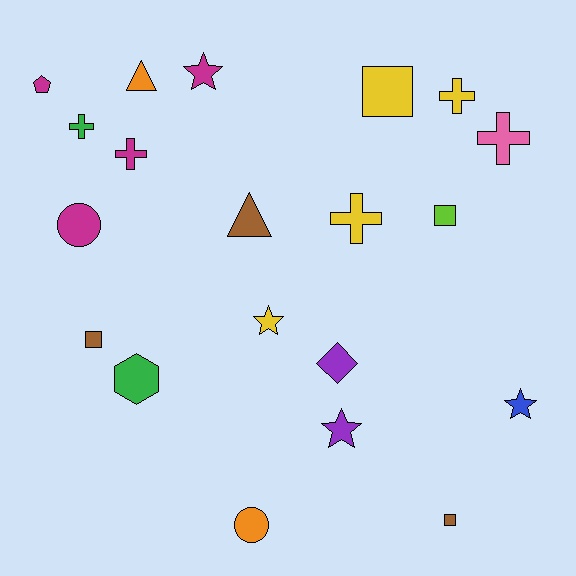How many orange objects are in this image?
There are 2 orange objects.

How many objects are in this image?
There are 20 objects.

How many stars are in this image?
There are 4 stars.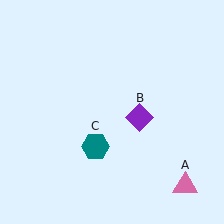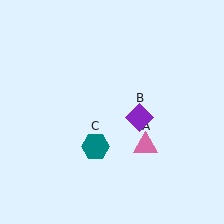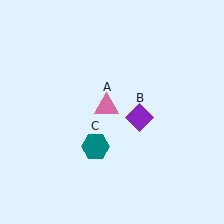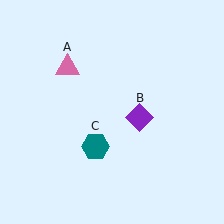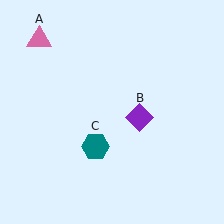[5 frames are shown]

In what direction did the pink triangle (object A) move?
The pink triangle (object A) moved up and to the left.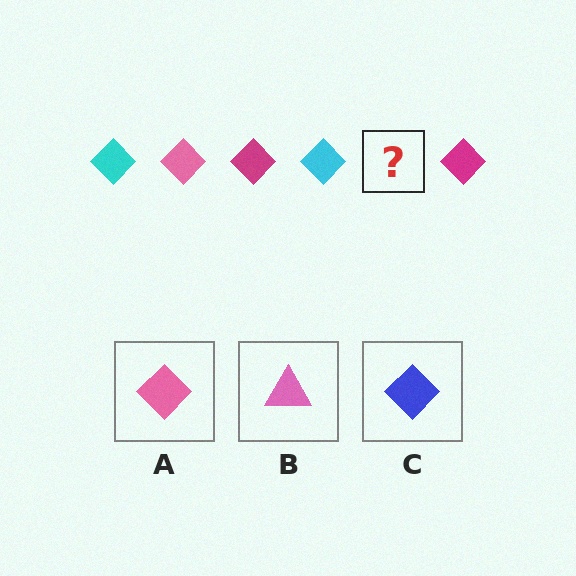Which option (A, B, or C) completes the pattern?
A.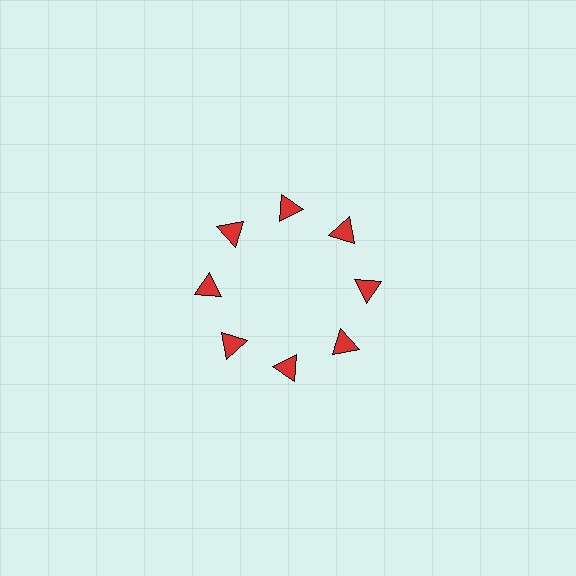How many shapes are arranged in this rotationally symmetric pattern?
There are 8 shapes, arranged in 8 groups of 1.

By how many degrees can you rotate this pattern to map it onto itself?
The pattern maps onto itself every 45 degrees of rotation.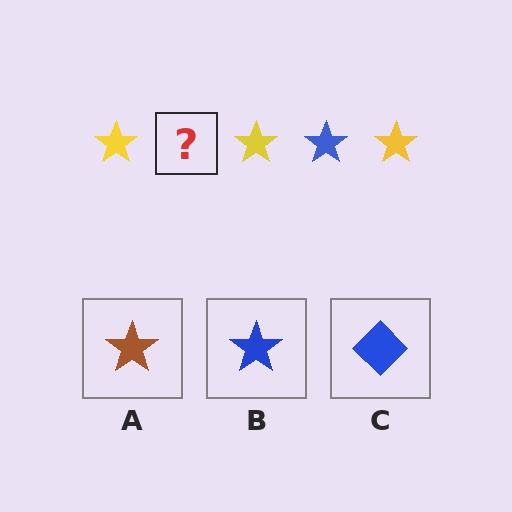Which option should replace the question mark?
Option B.